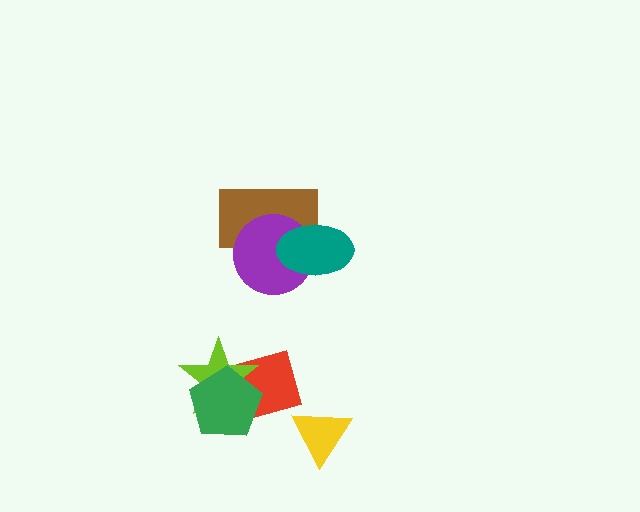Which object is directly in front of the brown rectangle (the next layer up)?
The purple circle is directly in front of the brown rectangle.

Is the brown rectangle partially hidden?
Yes, it is partially covered by another shape.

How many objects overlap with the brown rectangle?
2 objects overlap with the brown rectangle.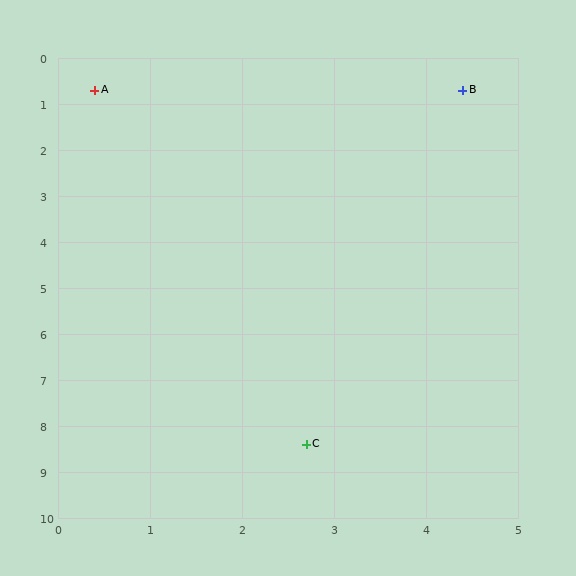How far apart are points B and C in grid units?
Points B and C are about 7.9 grid units apart.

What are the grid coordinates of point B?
Point B is at approximately (4.4, 0.7).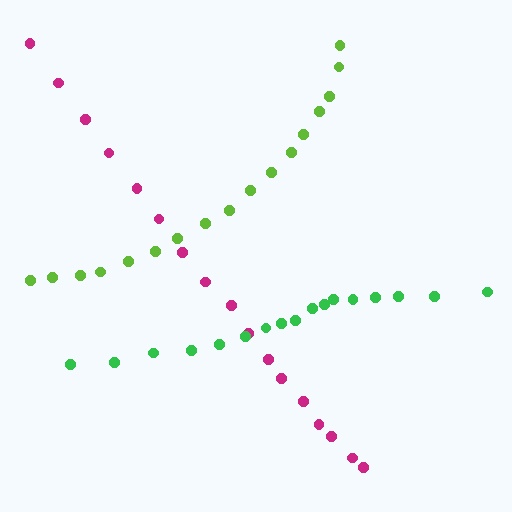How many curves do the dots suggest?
There are 3 distinct paths.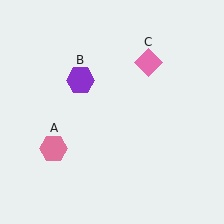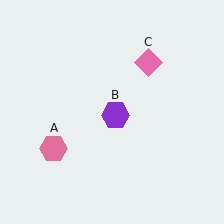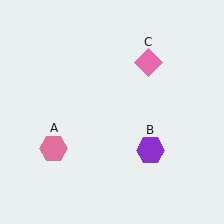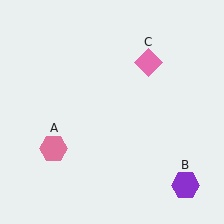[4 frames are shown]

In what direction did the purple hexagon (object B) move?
The purple hexagon (object B) moved down and to the right.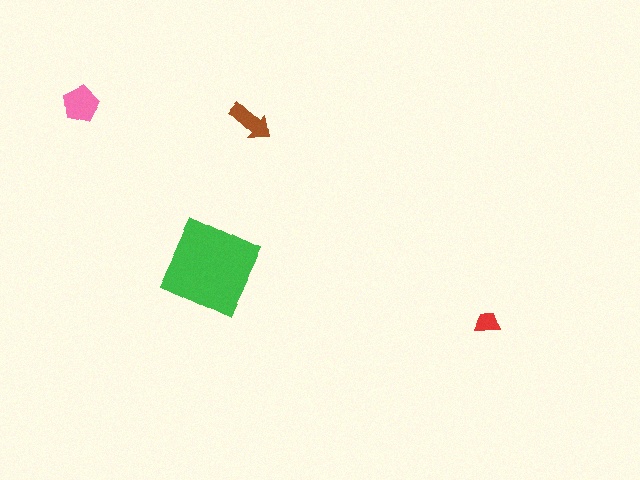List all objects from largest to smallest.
The green diamond, the pink pentagon, the brown arrow, the red trapezoid.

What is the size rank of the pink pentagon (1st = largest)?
2nd.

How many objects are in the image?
There are 4 objects in the image.